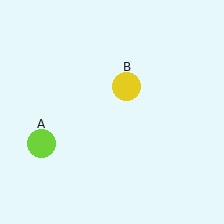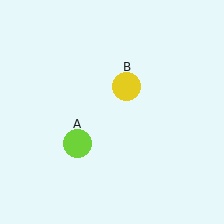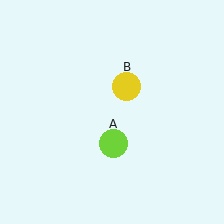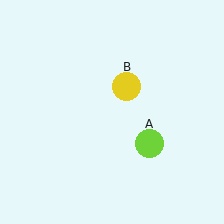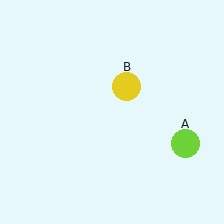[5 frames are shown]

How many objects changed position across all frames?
1 object changed position: lime circle (object A).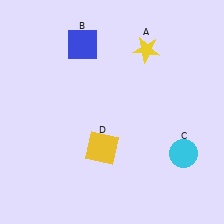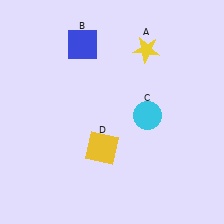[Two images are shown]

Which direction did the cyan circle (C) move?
The cyan circle (C) moved up.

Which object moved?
The cyan circle (C) moved up.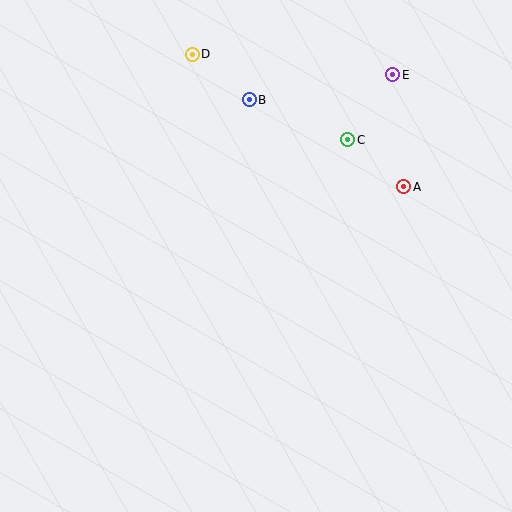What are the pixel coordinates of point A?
Point A is at (404, 187).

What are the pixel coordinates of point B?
Point B is at (249, 100).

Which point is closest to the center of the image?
Point C at (348, 140) is closest to the center.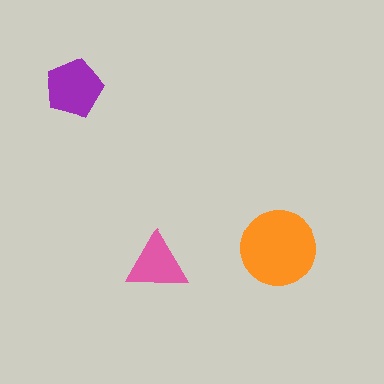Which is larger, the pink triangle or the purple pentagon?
The purple pentagon.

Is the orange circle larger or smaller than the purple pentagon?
Larger.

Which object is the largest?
The orange circle.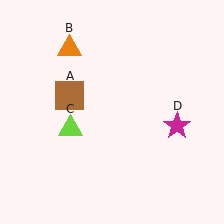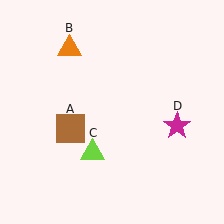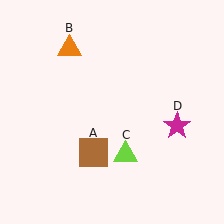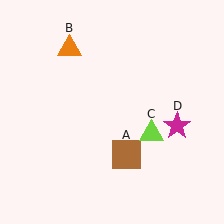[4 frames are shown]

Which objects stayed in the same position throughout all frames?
Orange triangle (object B) and magenta star (object D) remained stationary.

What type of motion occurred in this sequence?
The brown square (object A), lime triangle (object C) rotated counterclockwise around the center of the scene.